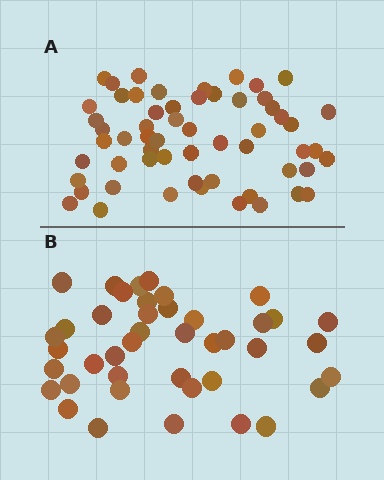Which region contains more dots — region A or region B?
Region A (the top region) has more dots.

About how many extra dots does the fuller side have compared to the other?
Region A has approximately 15 more dots than region B.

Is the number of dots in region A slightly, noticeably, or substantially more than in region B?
Region A has noticeably more, but not dramatically so. The ratio is roughly 1.4 to 1.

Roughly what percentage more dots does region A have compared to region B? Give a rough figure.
About 40% more.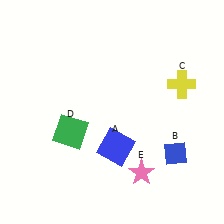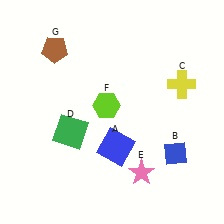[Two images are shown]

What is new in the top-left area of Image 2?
A lime hexagon (F) was added in the top-left area of Image 2.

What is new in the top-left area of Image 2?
A brown pentagon (G) was added in the top-left area of Image 2.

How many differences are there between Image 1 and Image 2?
There are 2 differences between the two images.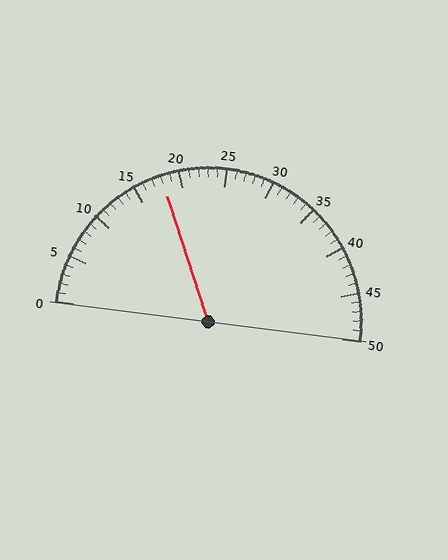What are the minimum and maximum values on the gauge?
The gauge ranges from 0 to 50.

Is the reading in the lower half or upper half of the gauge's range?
The reading is in the lower half of the range (0 to 50).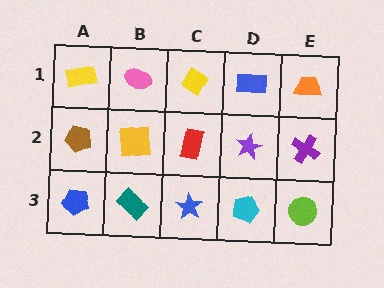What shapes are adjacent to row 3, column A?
A brown pentagon (row 2, column A), a teal rectangle (row 3, column B).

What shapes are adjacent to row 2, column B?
A pink ellipse (row 1, column B), a teal rectangle (row 3, column B), a brown pentagon (row 2, column A), a red rectangle (row 2, column C).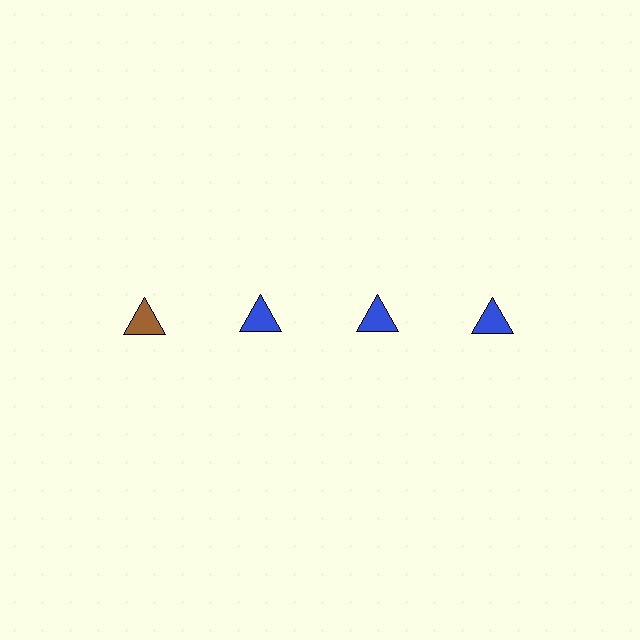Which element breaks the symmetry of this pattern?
The brown triangle in the top row, leftmost column breaks the symmetry. All other shapes are blue triangles.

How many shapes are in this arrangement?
There are 4 shapes arranged in a grid pattern.